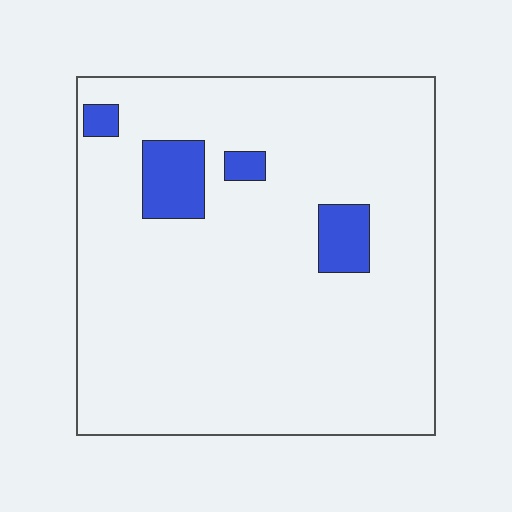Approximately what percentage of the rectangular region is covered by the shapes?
Approximately 10%.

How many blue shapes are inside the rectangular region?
4.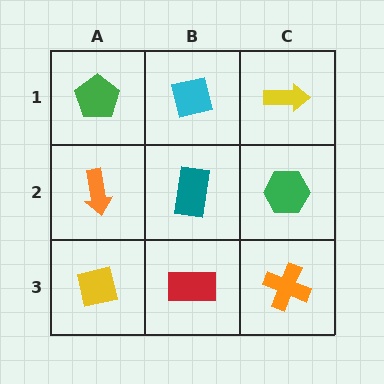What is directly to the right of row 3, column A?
A red rectangle.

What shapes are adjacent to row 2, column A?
A green pentagon (row 1, column A), a yellow square (row 3, column A), a teal rectangle (row 2, column B).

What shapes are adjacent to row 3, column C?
A green hexagon (row 2, column C), a red rectangle (row 3, column B).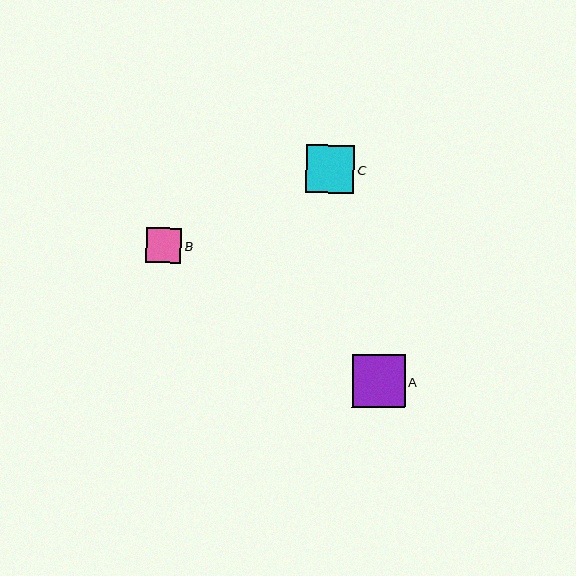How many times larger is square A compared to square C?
Square A is approximately 1.1 times the size of square C.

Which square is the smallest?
Square B is the smallest with a size of approximately 35 pixels.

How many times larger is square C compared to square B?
Square C is approximately 1.4 times the size of square B.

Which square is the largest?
Square A is the largest with a size of approximately 53 pixels.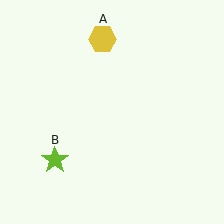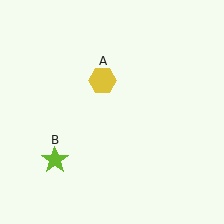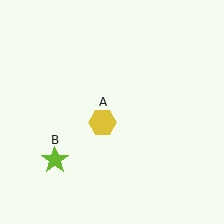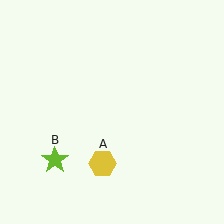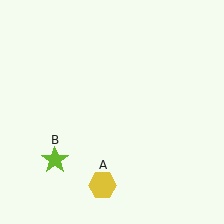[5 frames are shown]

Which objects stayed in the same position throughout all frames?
Lime star (object B) remained stationary.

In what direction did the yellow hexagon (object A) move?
The yellow hexagon (object A) moved down.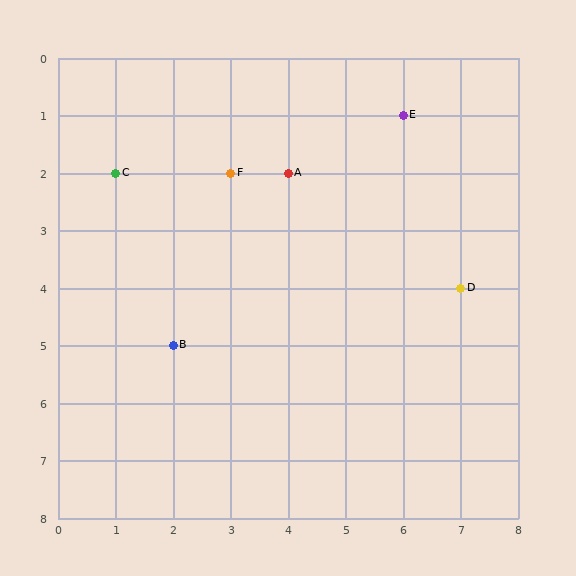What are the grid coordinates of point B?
Point B is at grid coordinates (2, 5).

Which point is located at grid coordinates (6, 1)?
Point E is at (6, 1).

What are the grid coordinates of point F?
Point F is at grid coordinates (3, 2).